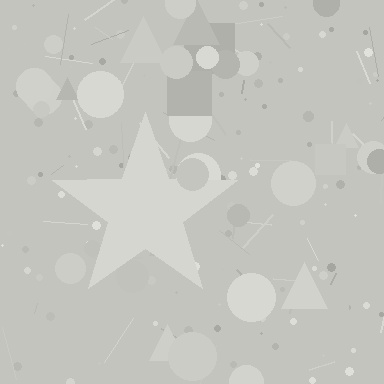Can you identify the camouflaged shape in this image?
The camouflaged shape is a star.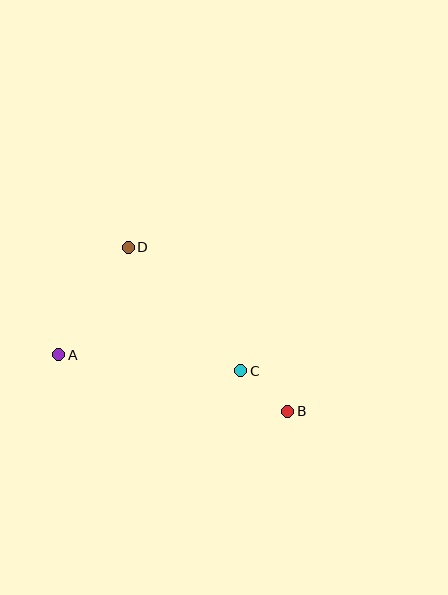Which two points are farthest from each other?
Points A and B are farthest from each other.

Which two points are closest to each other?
Points B and C are closest to each other.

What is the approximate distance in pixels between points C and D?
The distance between C and D is approximately 167 pixels.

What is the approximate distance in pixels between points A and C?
The distance between A and C is approximately 183 pixels.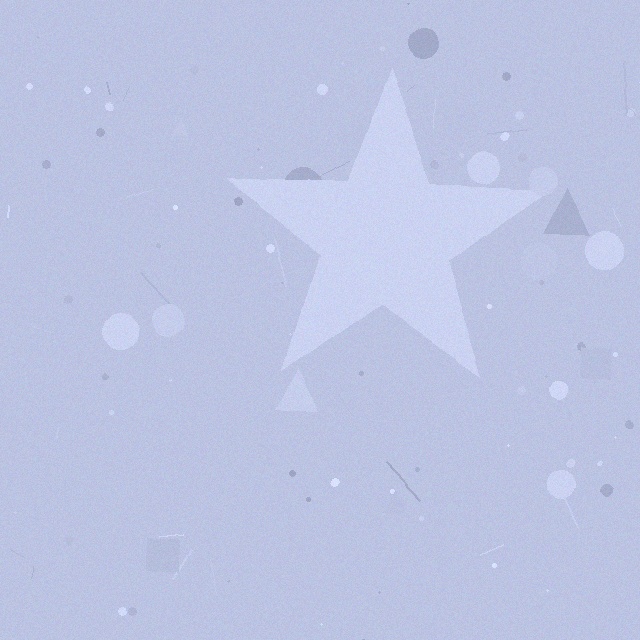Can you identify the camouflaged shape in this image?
The camouflaged shape is a star.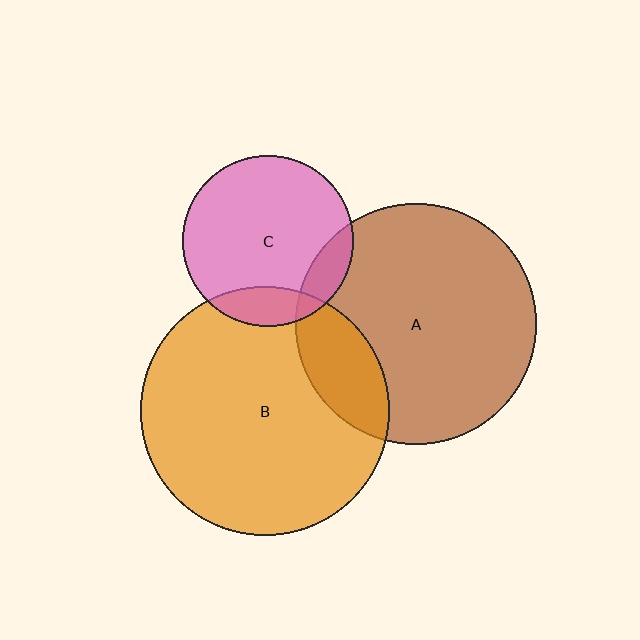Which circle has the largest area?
Circle B (orange).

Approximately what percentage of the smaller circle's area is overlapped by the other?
Approximately 10%.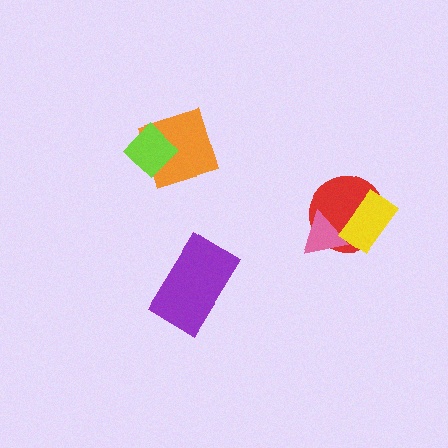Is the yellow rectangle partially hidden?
No, no other shape covers it.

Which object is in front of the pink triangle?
The yellow rectangle is in front of the pink triangle.